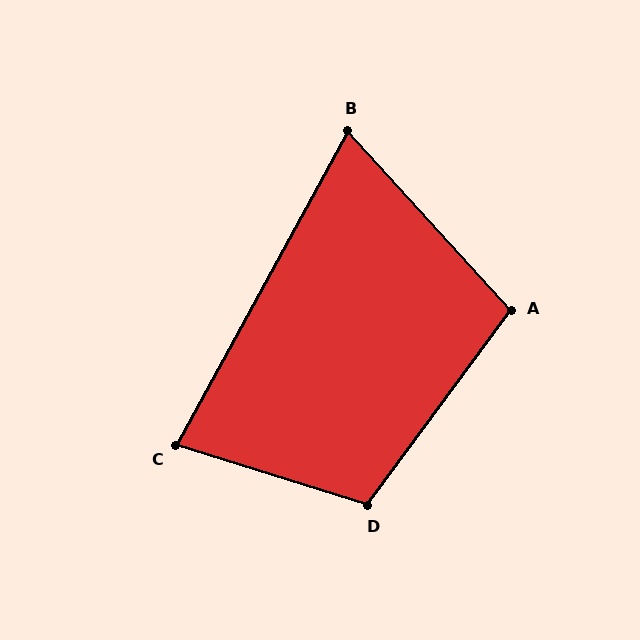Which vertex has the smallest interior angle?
B, at approximately 71 degrees.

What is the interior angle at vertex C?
Approximately 79 degrees (acute).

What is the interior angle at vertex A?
Approximately 101 degrees (obtuse).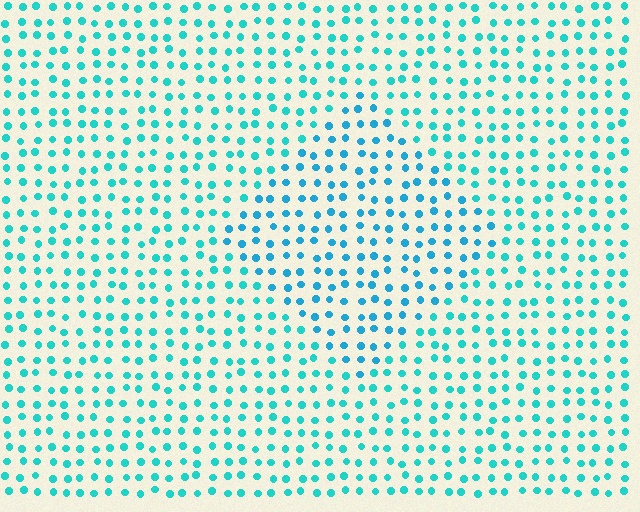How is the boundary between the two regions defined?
The boundary is defined purely by a slight shift in hue (about 19 degrees). Spacing, size, and orientation are identical on both sides.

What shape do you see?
I see a diamond.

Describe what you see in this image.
The image is filled with small cyan elements in a uniform arrangement. A diamond-shaped region is visible where the elements are tinted to a slightly different hue, forming a subtle color boundary.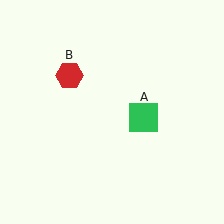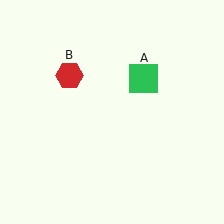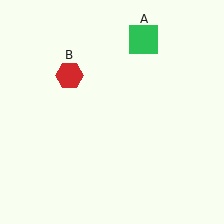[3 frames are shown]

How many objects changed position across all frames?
1 object changed position: green square (object A).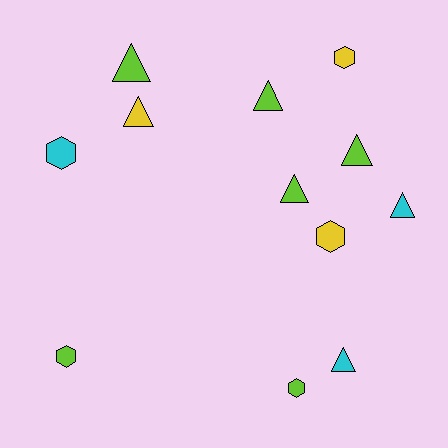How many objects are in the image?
There are 12 objects.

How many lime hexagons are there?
There are 2 lime hexagons.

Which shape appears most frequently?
Triangle, with 7 objects.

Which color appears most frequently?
Lime, with 6 objects.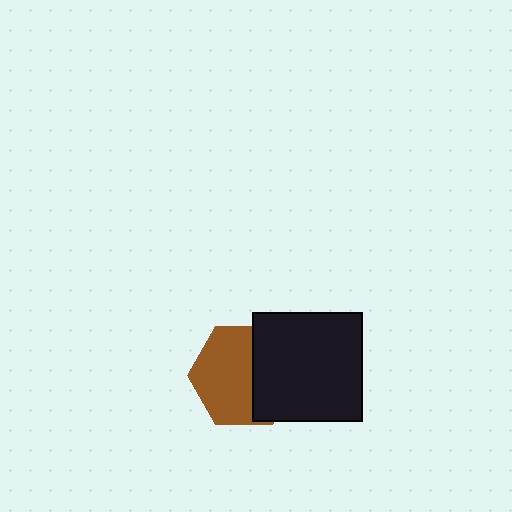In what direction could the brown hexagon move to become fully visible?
The brown hexagon could move left. That would shift it out from behind the black square entirely.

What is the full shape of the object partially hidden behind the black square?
The partially hidden object is a brown hexagon.